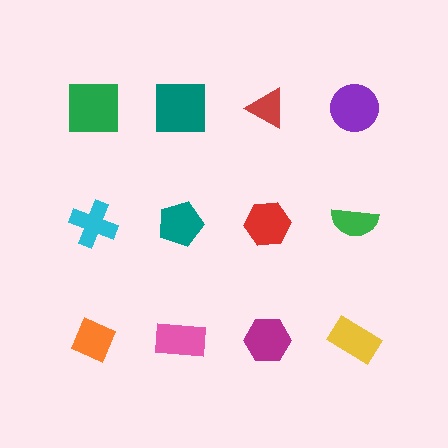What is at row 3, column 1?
An orange diamond.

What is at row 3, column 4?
A yellow rectangle.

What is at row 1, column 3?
A red triangle.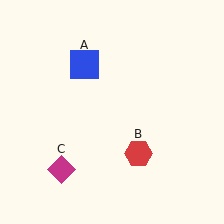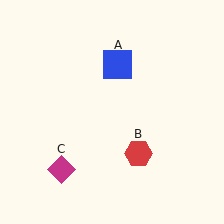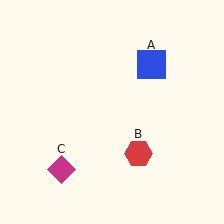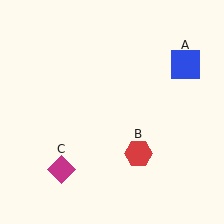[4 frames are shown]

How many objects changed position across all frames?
1 object changed position: blue square (object A).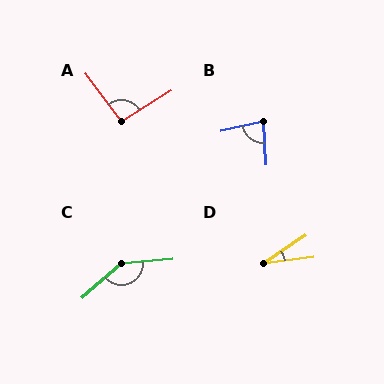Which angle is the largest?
C, at approximately 144 degrees.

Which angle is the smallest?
D, at approximately 27 degrees.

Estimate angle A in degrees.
Approximately 95 degrees.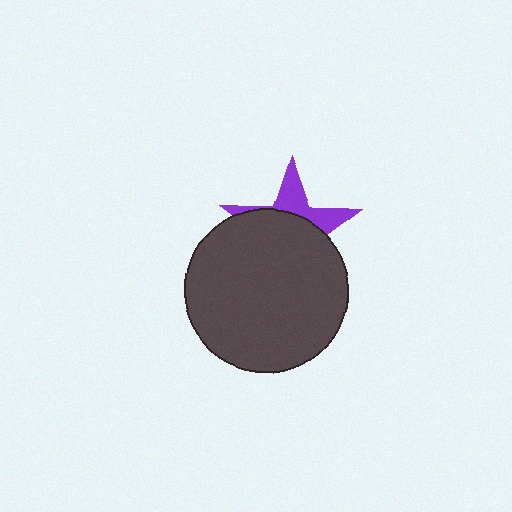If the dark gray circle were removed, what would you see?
You would see the complete purple star.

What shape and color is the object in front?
The object in front is a dark gray circle.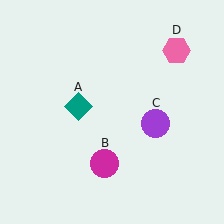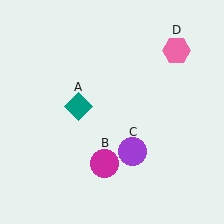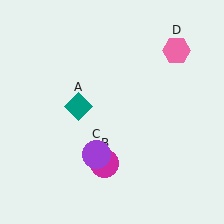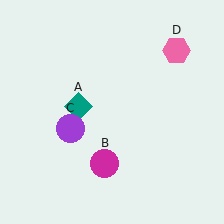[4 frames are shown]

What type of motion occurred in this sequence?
The purple circle (object C) rotated clockwise around the center of the scene.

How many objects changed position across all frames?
1 object changed position: purple circle (object C).